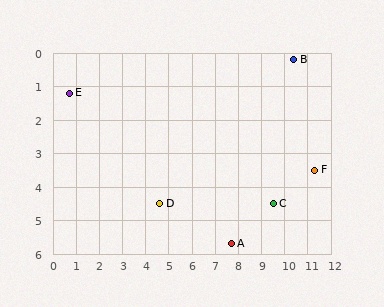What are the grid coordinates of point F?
Point F is at approximately (11.3, 3.5).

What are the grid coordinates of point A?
Point A is at approximately (7.7, 5.7).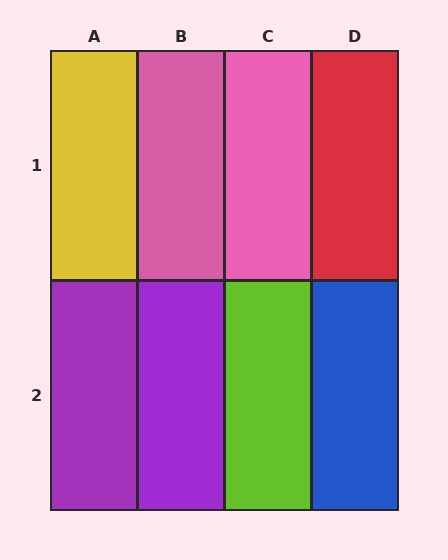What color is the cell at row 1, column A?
Yellow.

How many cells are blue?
1 cell is blue.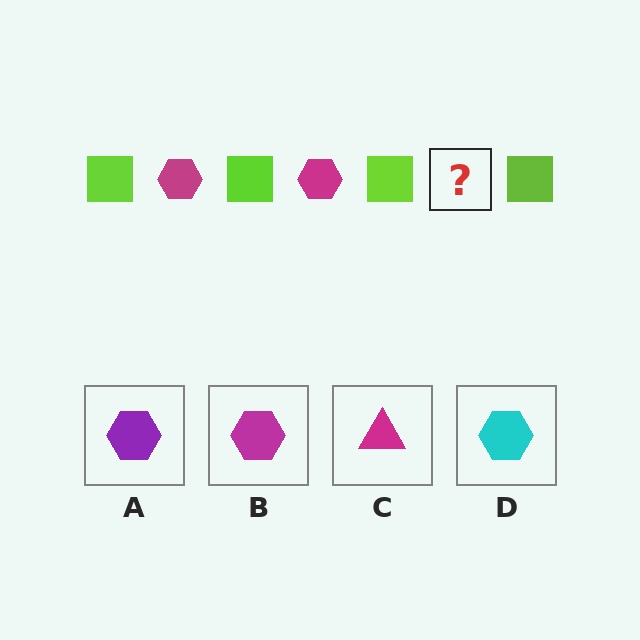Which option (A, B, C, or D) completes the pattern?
B.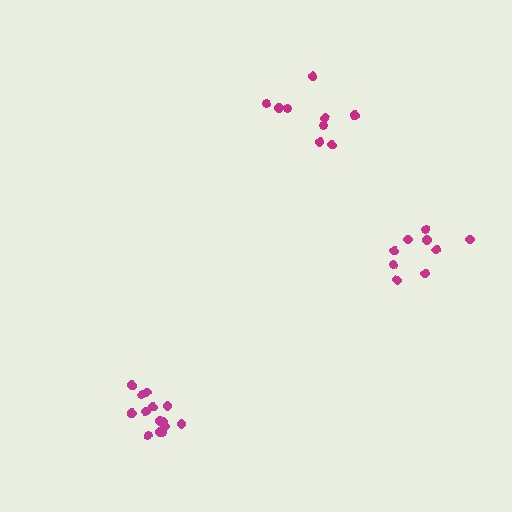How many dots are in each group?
Group 1: 14 dots, Group 2: 9 dots, Group 3: 9 dots (32 total).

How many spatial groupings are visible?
There are 3 spatial groupings.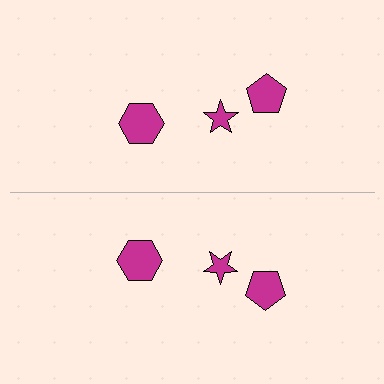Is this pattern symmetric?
Yes, this pattern has bilateral (reflection) symmetry.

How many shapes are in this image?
There are 6 shapes in this image.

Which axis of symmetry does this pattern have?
The pattern has a horizontal axis of symmetry running through the center of the image.